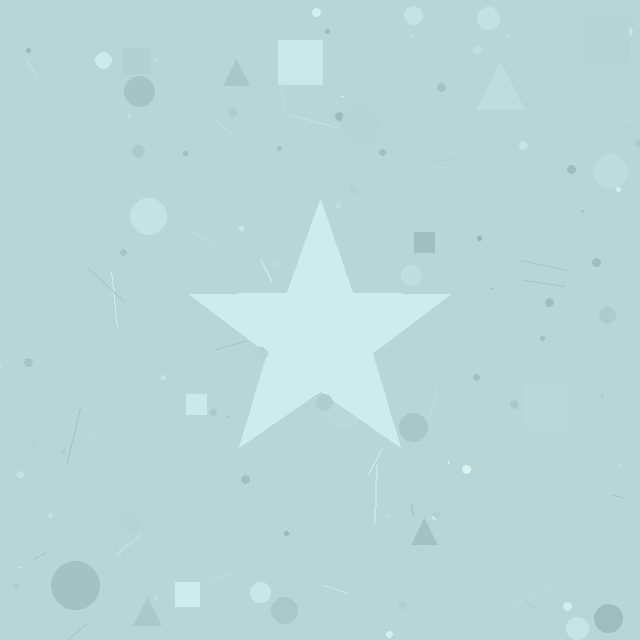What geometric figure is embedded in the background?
A star is embedded in the background.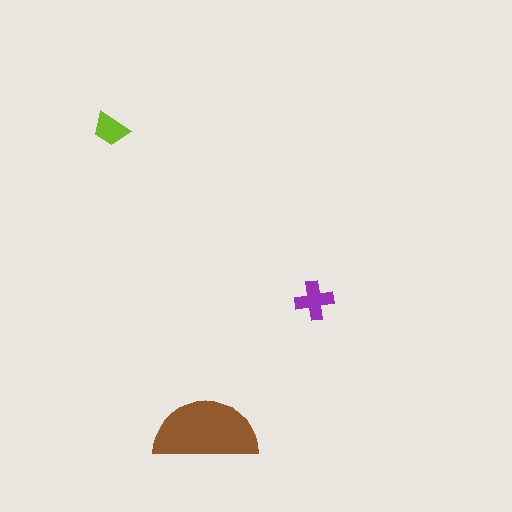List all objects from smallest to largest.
The lime trapezoid, the purple cross, the brown semicircle.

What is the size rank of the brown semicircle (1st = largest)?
1st.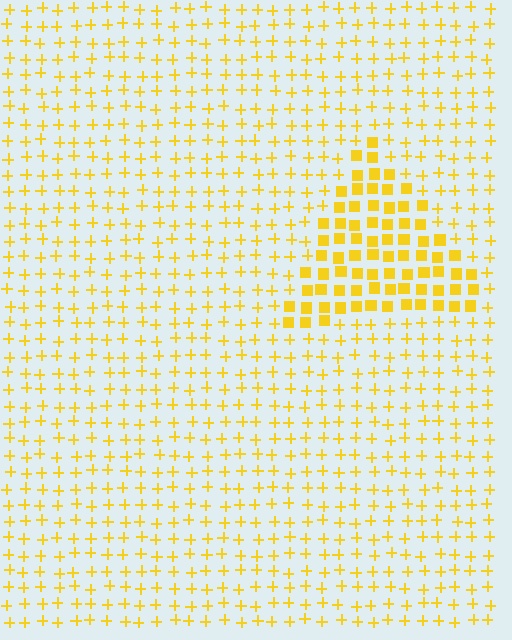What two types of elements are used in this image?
The image uses squares inside the triangle region and plus signs outside it.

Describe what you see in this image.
The image is filled with small yellow elements arranged in a uniform grid. A triangle-shaped region contains squares, while the surrounding area contains plus signs. The boundary is defined purely by the change in element shape.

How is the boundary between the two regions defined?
The boundary is defined by a change in element shape: squares inside vs. plus signs outside. All elements share the same color and spacing.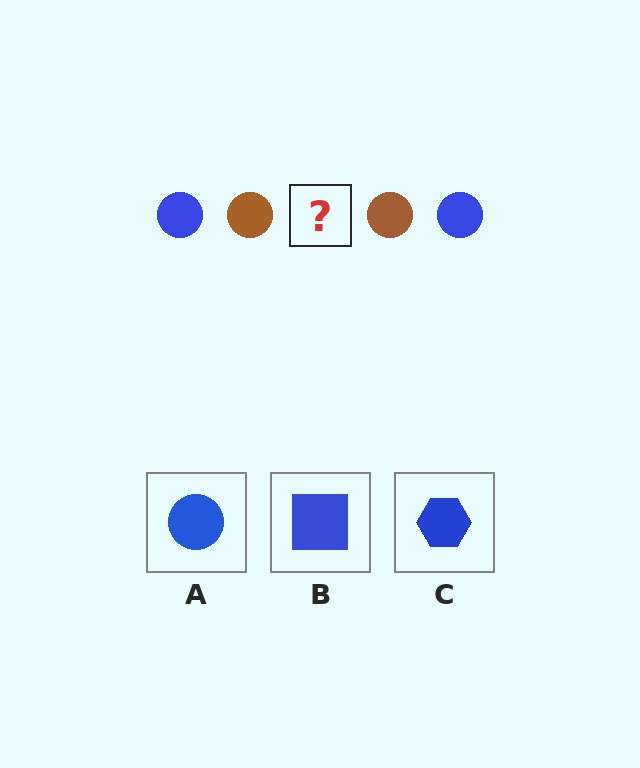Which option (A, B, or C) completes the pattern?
A.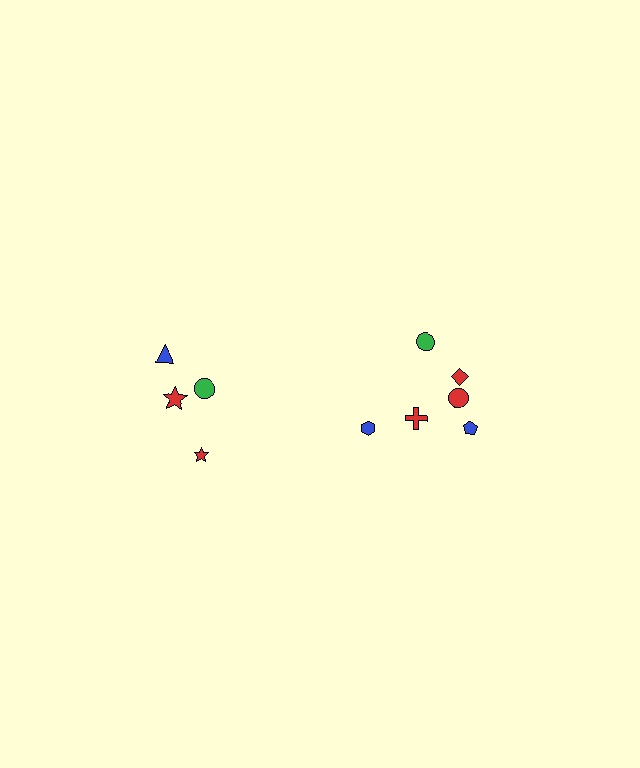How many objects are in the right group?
There are 6 objects.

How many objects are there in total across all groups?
There are 10 objects.